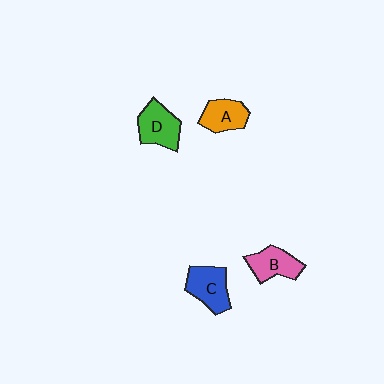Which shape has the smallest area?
Shape A (orange).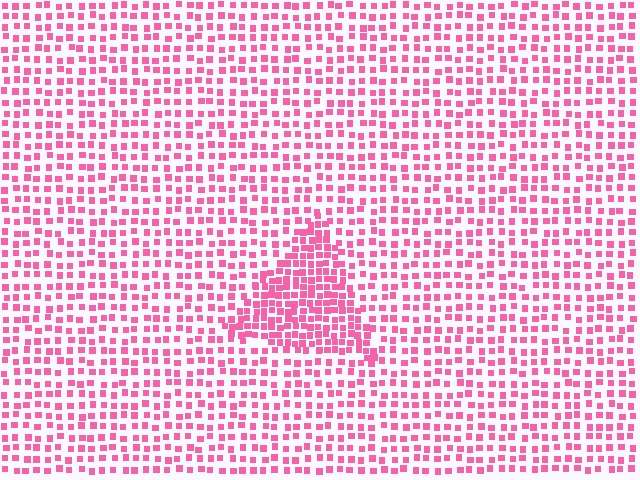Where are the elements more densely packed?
The elements are more densely packed inside the triangle boundary.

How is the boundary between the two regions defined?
The boundary is defined by a change in element density (approximately 1.9x ratio). All elements are the same color, size, and shape.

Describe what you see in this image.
The image contains small pink elements arranged at two different densities. A triangle-shaped region is visible where the elements are more densely packed than the surrounding area.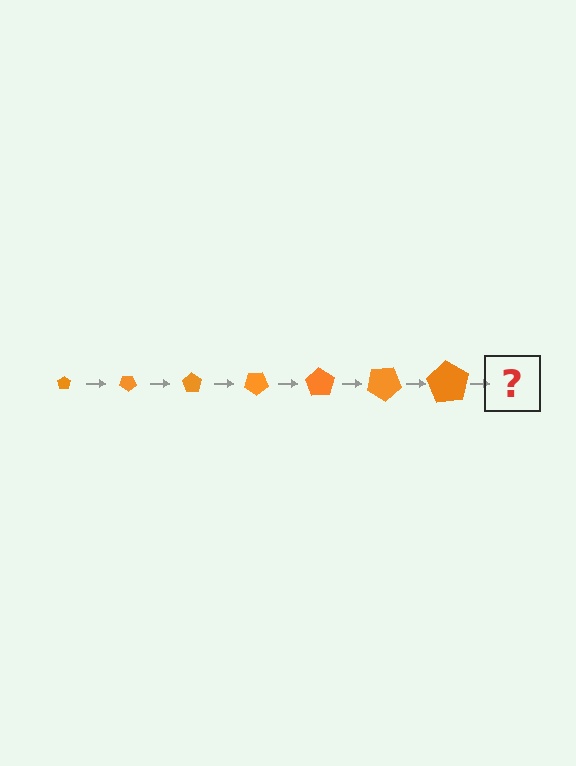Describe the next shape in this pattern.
It should be a pentagon, larger than the previous one and rotated 245 degrees from the start.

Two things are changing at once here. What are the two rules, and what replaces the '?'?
The two rules are that the pentagon grows larger each step and it rotates 35 degrees each step. The '?' should be a pentagon, larger than the previous one and rotated 245 degrees from the start.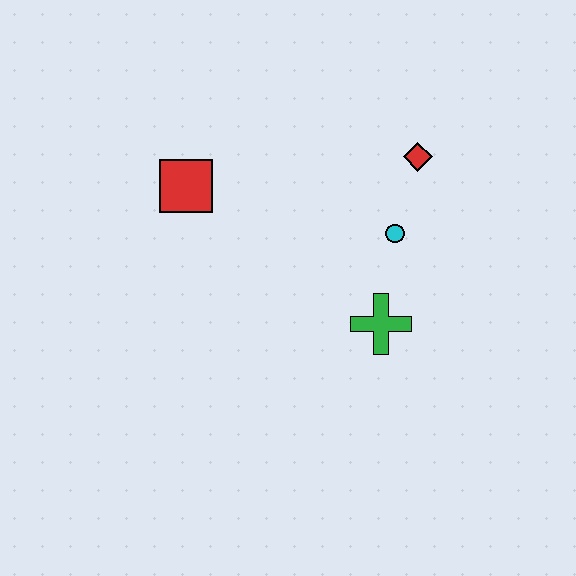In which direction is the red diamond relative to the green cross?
The red diamond is above the green cross.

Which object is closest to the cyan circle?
The red diamond is closest to the cyan circle.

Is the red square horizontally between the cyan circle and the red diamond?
No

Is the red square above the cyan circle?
Yes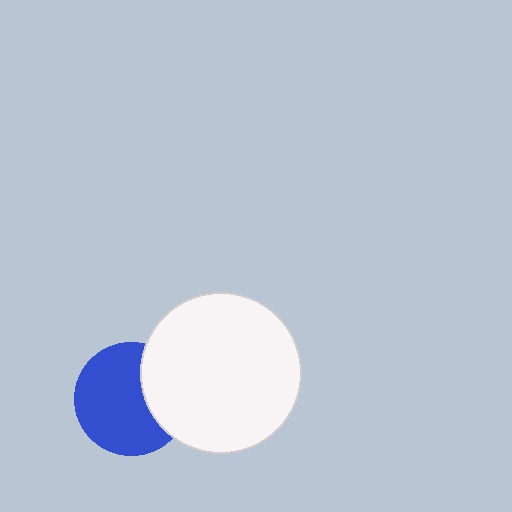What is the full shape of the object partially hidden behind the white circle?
The partially hidden object is a blue circle.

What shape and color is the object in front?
The object in front is a white circle.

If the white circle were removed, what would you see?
You would see the complete blue circle.